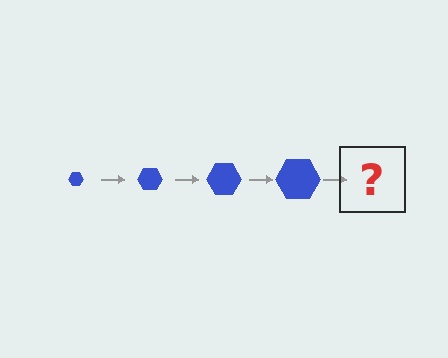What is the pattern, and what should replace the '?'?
The pattern is that the hexagon gets progressively larger each step. The '?' should be a blue hexagon, larger than the previous one.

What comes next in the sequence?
The next element should be a blue hexagon, larger than the previous one.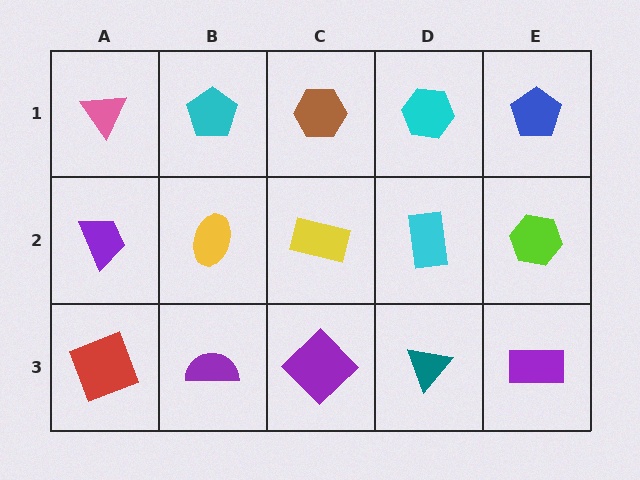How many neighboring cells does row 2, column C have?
4.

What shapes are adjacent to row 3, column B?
A yellow ellipse (row 2, column B), a red square (row 3, column A), a purple diamond (row 3, column C).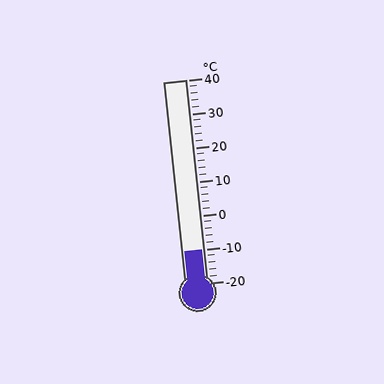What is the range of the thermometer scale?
The thermometer scale ranges from -20°C to 40°C.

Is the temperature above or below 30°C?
The temperature is below 30°C.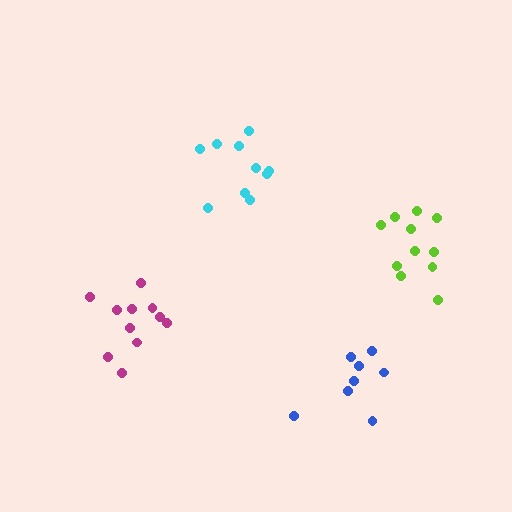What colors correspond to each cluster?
The clusters are colored: magenta, blue, cyan, lime.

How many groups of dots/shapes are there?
There are 4 groups.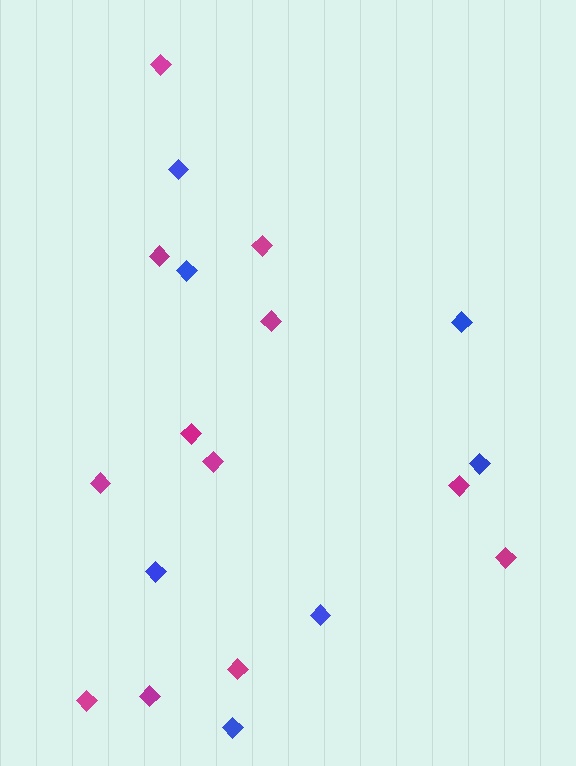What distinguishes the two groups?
There are 2 groups: one group of blue diamonds (7) and one group of magenta diamonds (12).